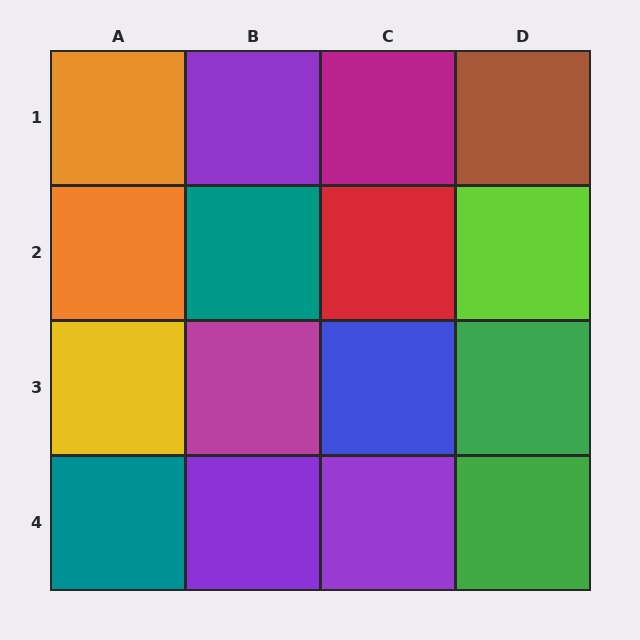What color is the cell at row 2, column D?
Lime.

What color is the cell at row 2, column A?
Orange.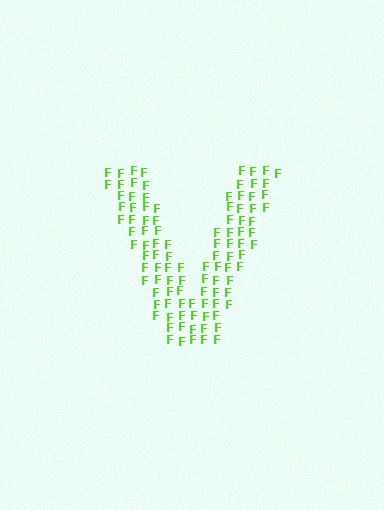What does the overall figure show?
The overall figure shows the letter V.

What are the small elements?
The small elements are letter F's.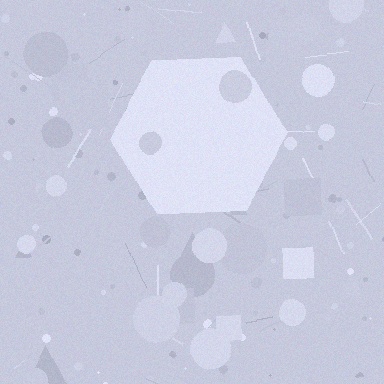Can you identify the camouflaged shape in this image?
The camouflaged shape is a hexagon.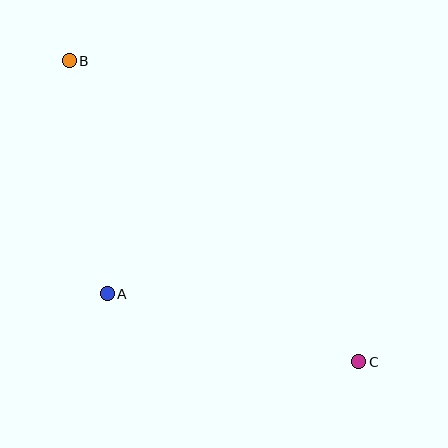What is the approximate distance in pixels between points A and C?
The distance between A and C is approximately 261 pixels.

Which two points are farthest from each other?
Points B and C are farthest from each other.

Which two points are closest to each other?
Points A and B are closest to each other.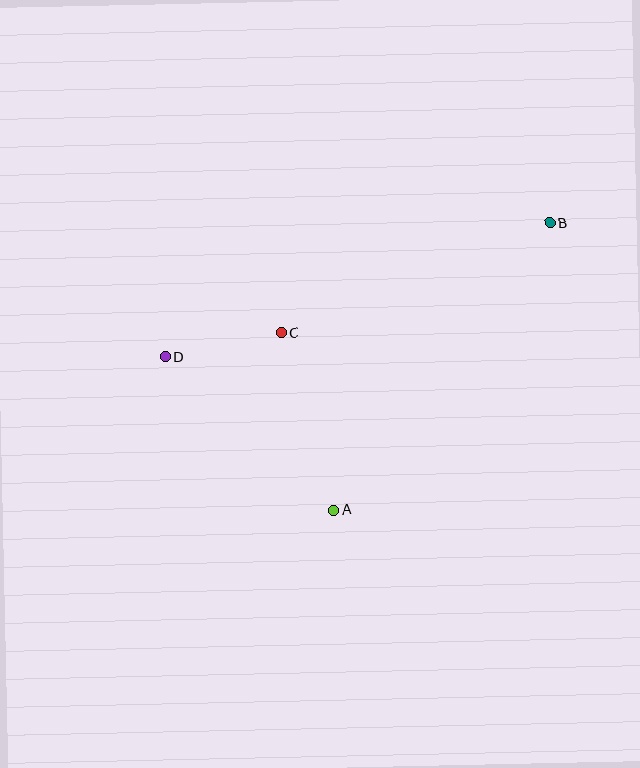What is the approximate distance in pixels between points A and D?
The distance between A and D is approximately 227 pixels.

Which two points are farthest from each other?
Points B and D are farthest from each other.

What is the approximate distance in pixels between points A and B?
The distance between A and B is approximately 360 pixels.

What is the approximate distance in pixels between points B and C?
The distance between B and C is approximately 290 pixels.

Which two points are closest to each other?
Points C and D are closest to each other.